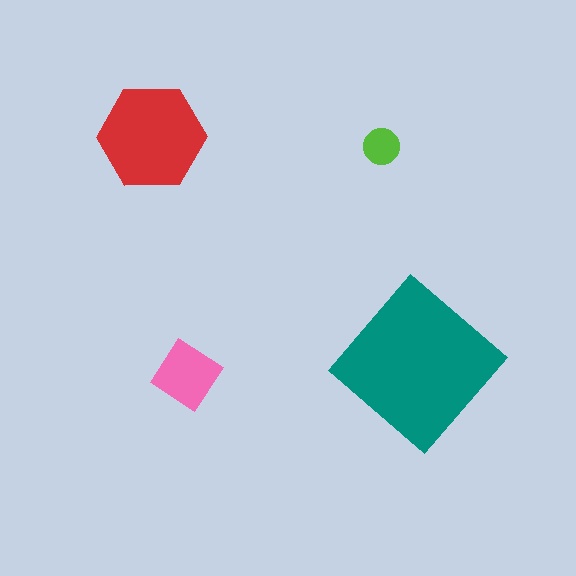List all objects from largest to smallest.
The teal diamond, the red hexagon, the pink diamond, the lime circle.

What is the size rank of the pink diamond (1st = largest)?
3rd.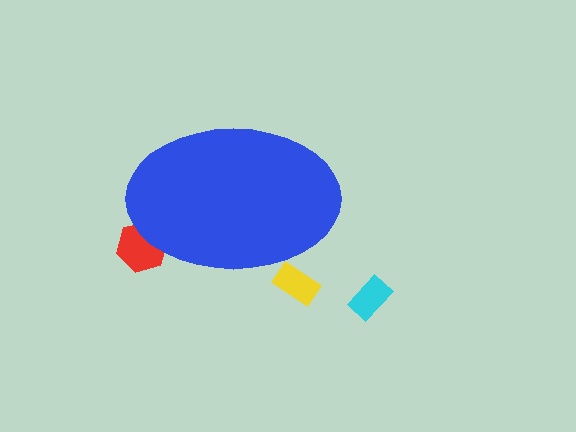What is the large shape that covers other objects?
A blue ellipse.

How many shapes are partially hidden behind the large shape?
2 shapes are partially hidden.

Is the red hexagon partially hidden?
Yes, the red hexagon is partially hidden behind the blue ellipse.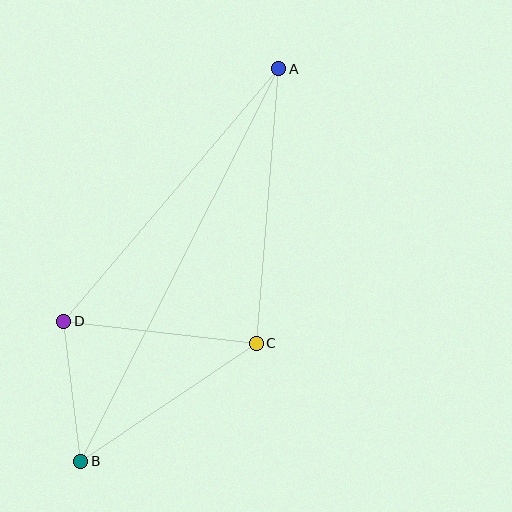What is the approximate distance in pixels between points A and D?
The distance between A and D is approximately 332 pixels.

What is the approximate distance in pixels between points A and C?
The distance between A and C is approximately 276 pixels.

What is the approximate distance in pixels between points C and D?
The distance between C and D is approximately 193 pixels.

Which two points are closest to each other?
Points B and D are closest to each other.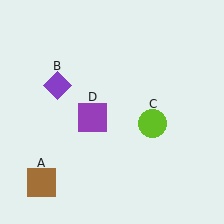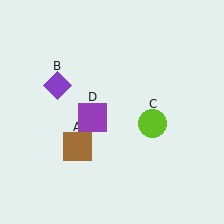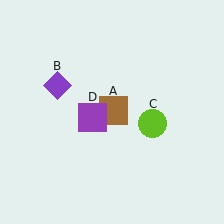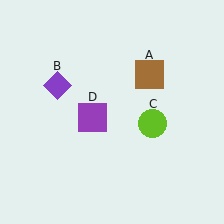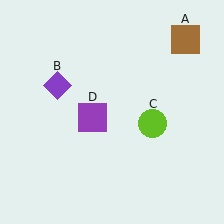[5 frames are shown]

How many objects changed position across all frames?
1 object changed position: brown square (object A).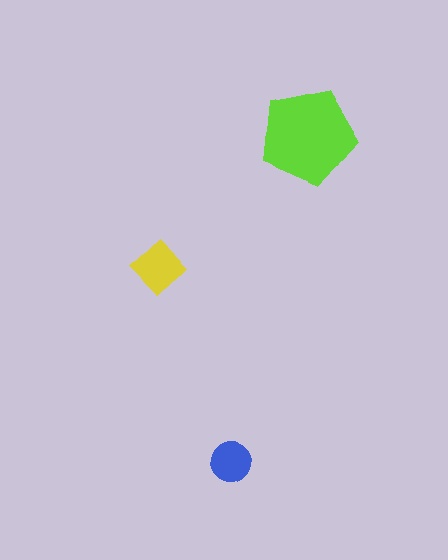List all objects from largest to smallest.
The lime pentagon, the yellow diamond, the blue circle.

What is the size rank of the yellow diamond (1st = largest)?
2nd.